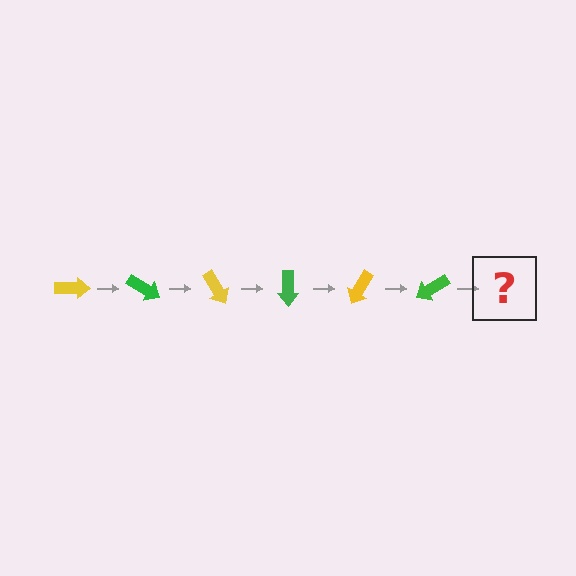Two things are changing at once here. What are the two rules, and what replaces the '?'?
The two rules are that it rotates 30 degrees each step and the color cycles through yellow and green. The '?' should be a yellow arrow, rotated 180 degrees from the start.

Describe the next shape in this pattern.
It should be a yellow arrow, rotated 180 degrees from the start.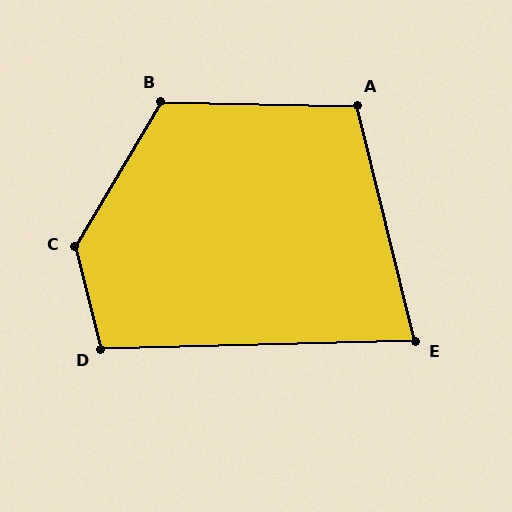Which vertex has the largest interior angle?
C, at approximately 135 degrees.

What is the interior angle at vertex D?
Approximately 103 degrees (obtuse).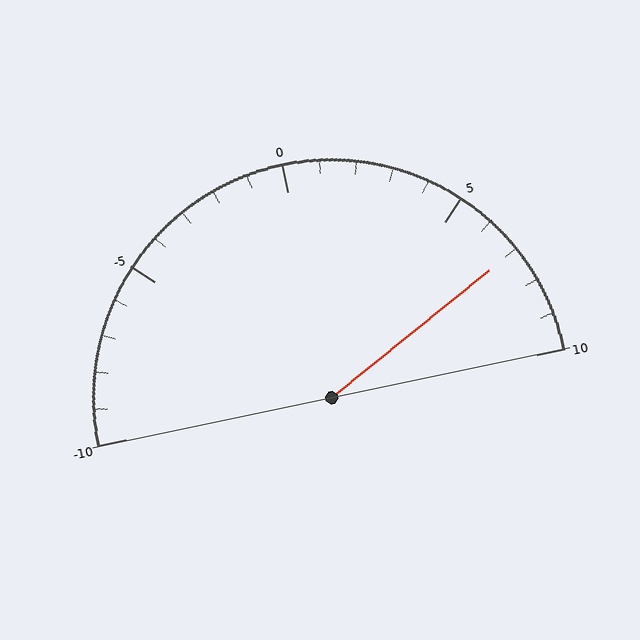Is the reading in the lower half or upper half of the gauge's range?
The reading is in the upper half of the range (-10 to 10).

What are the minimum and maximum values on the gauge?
The gauge ranges from -10 to 10.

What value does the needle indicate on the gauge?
The needle indicates approximately 7.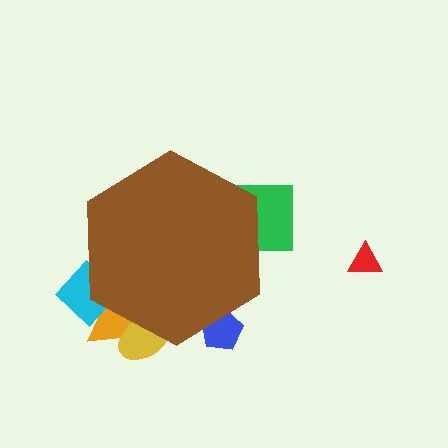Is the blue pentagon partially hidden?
Yes, the blue pentagon is partially hidden behind the brown hexagon.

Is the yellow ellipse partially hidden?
Yes, the yellow ellipse is partially hidden behind the brown hexagon.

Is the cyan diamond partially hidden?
Yes, the cyan diamond is partially hidden behind the brown hexagon.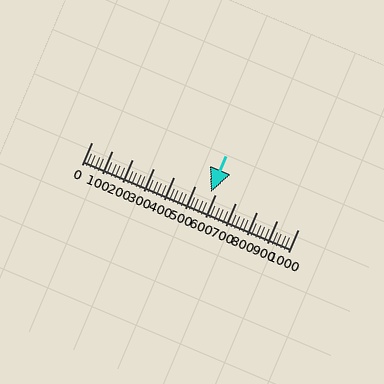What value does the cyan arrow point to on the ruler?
The cyan arrow points to approximately 580.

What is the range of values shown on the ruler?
The ruler shows values from 0 to 1000.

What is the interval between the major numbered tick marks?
The major tick marks are spaced 100 units apart.